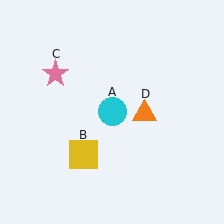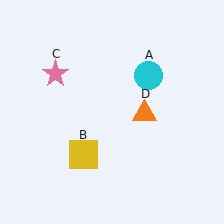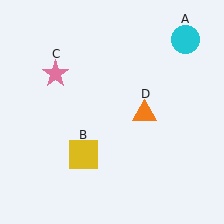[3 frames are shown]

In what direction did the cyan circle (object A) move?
The cyan circle (object A) moved up and to the right.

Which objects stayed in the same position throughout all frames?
Yellow square (object B) and pink star (object C) and orange triangle (object D) remained stationary.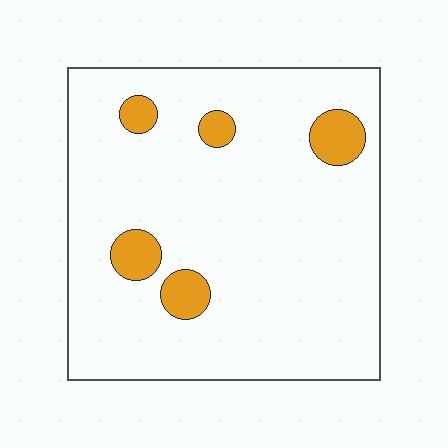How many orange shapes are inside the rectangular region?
5.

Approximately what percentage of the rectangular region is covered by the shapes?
Approximately 10%.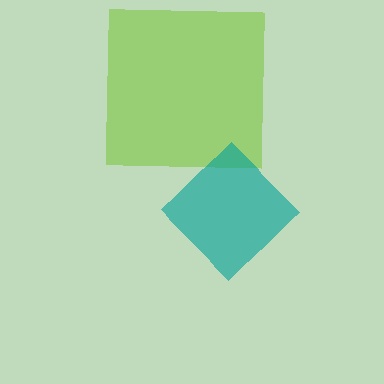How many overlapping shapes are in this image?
There are 2 overlapping shapes in the image.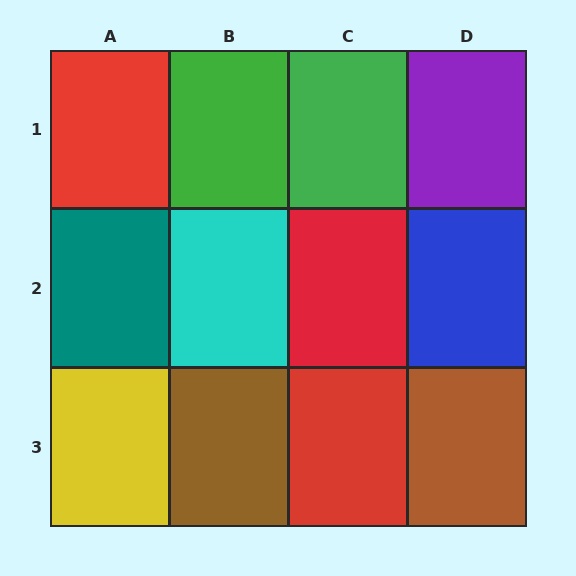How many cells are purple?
1 cell is purple.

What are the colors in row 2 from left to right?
Teal, cyan, red, blue.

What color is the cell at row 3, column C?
Red.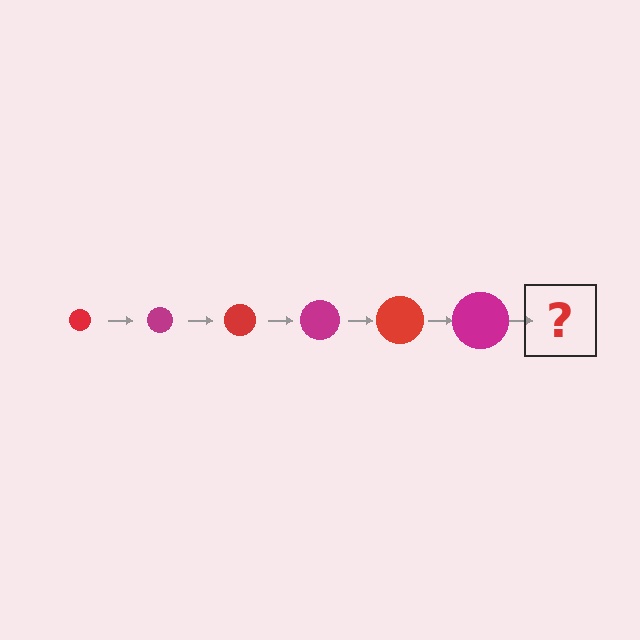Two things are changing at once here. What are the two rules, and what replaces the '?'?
The two rules are that the circle grows larger each step and the color cycles through red and magenta. The '?' should be a red circle, larger than the previous one.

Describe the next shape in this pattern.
It should be a red circle, larger than the previous one.